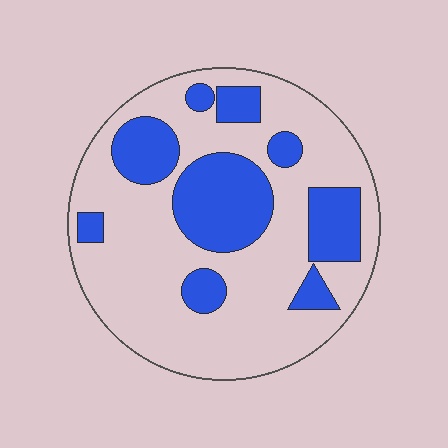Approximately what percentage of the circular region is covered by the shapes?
Approximately 30%.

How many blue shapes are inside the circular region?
9.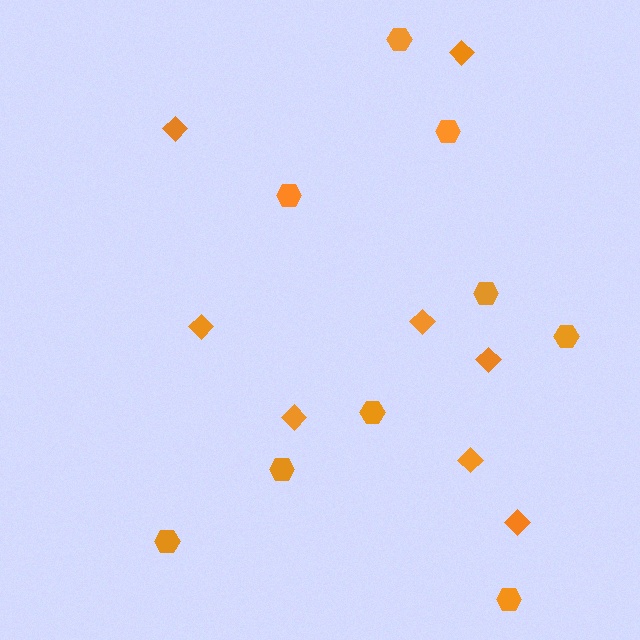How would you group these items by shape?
There are 2 groups: one group of diamonds (8) and one group of hexagons (9).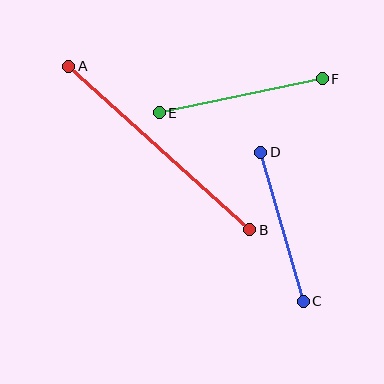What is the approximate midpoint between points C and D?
The midpoint is at approximately (282, 227) pixels.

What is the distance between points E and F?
The distance is approximately 166 pixels.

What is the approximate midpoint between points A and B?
The midpoint is at approximately (159, 148) pixels.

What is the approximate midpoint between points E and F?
The midpoint is at approximately (241, 96) pixels.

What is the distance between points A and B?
The distance is approximately 244 pixels.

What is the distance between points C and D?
The distance is approximately 155 pixels.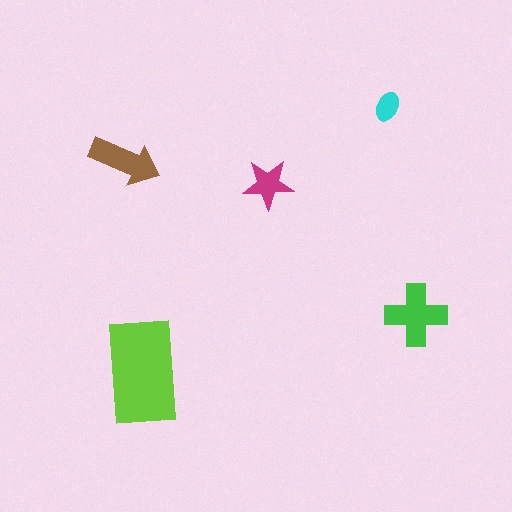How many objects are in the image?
There are 5 objects in the image.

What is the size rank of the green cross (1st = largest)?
2nd.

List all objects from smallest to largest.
The cyan ellipse, the magenta star, the brown arrow, the green cross, the lime rectangle.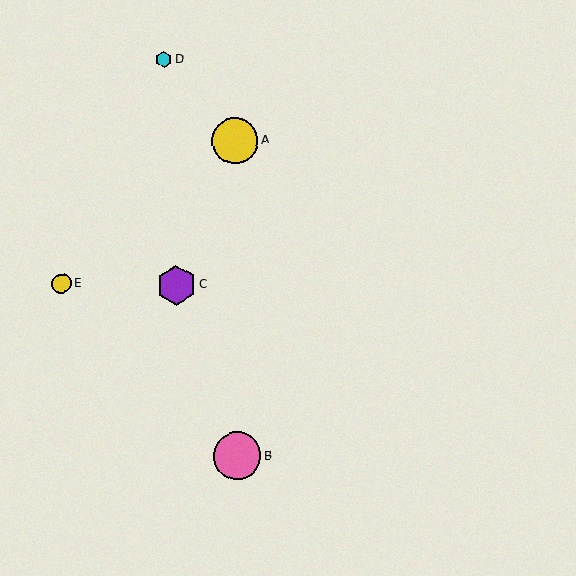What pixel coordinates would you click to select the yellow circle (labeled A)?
Click at (235, 141) to select the yellow circle A.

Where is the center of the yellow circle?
The center of the yellow circle is at (235, 141).